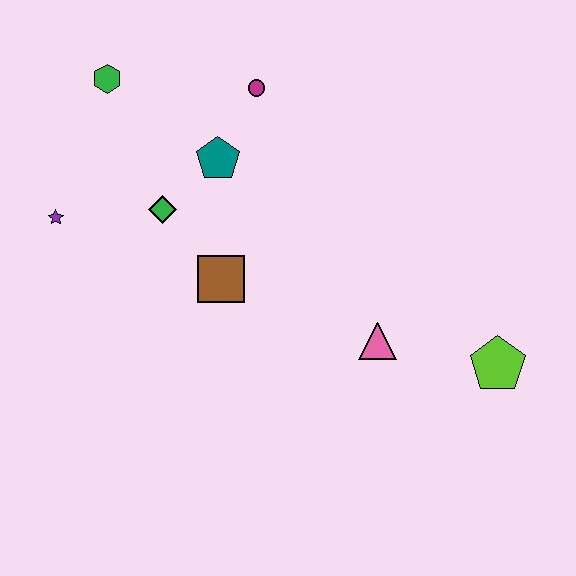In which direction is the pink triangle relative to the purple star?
The pink triangle is to the right of the purple star.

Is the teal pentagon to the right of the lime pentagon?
No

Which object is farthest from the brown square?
The lime pentagon is farthest from the brown square.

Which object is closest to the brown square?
The green diamond is closest to the brown square.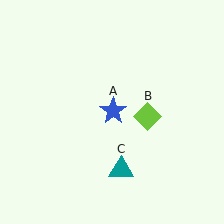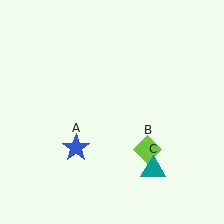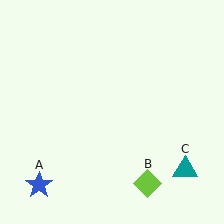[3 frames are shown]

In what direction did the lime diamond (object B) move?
The lime diamond (object B) moved down.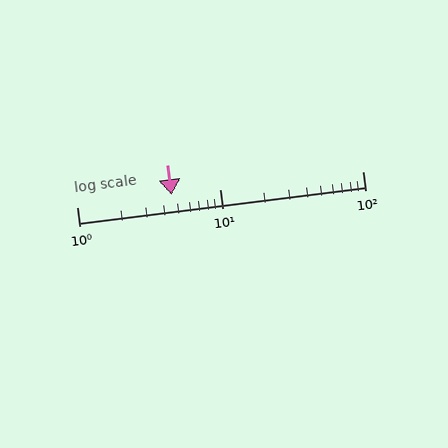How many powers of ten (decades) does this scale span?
The scale spans 2 decades, from 1 to 100.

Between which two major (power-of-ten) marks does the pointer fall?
The pointer is between 1 and 10.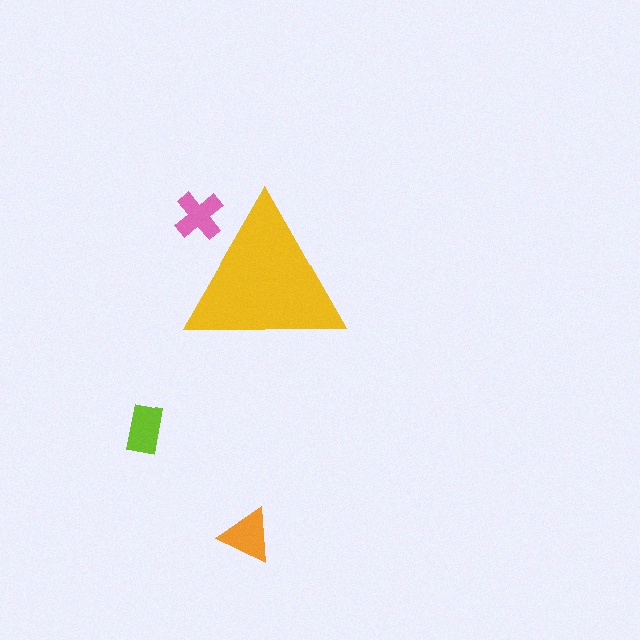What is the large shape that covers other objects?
A yellow triangle.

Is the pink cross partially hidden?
Yes, the pink cross is partially hidden behind the yellow triangle.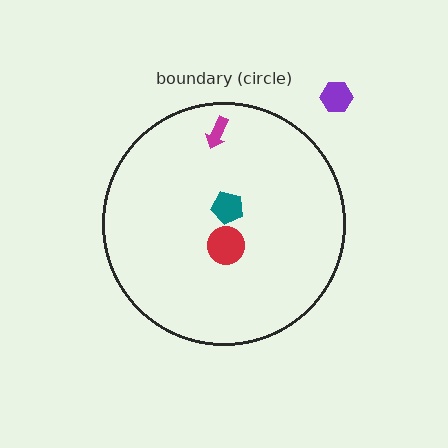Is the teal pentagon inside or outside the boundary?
Inside.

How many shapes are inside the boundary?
3 inside, 1 outside.